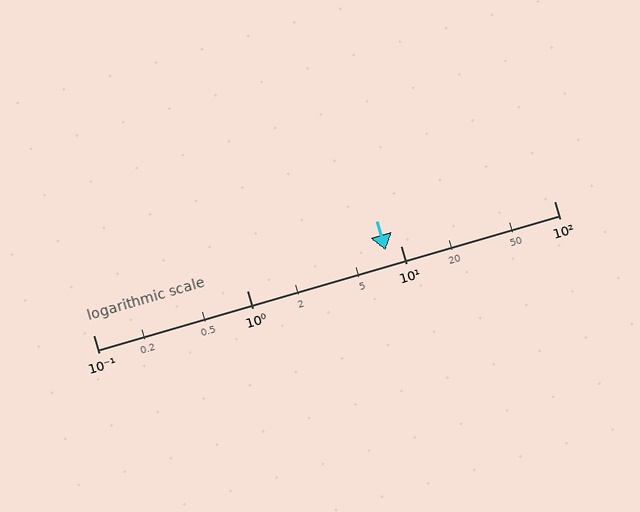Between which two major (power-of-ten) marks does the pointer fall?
The pointer is between 1 and 10.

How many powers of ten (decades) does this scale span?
The scale spans 3 decades, from 0.1 to 100.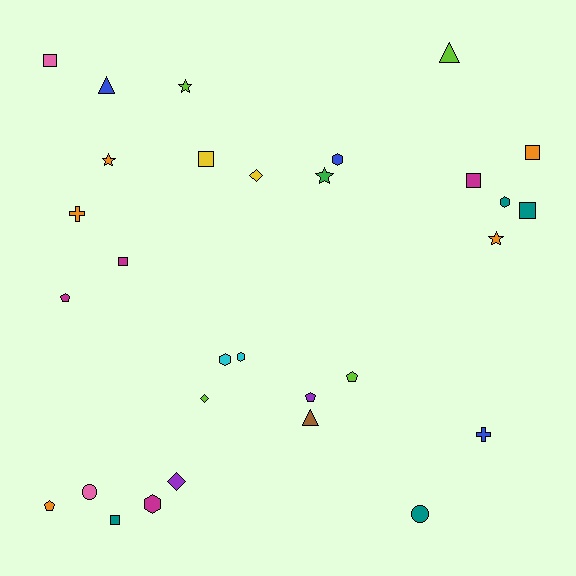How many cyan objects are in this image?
There are 2 cyan objects.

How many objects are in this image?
There are 30 objects.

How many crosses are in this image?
There are 2 crosses.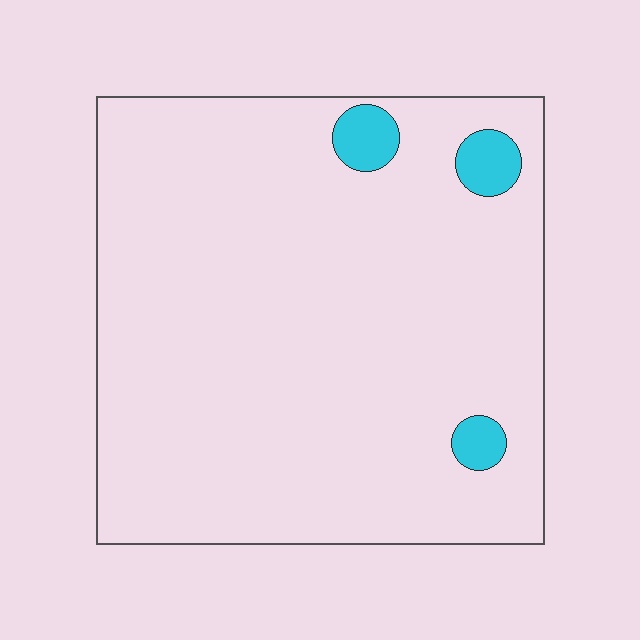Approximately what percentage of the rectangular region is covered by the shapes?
Approximately 5%.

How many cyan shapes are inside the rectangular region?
3.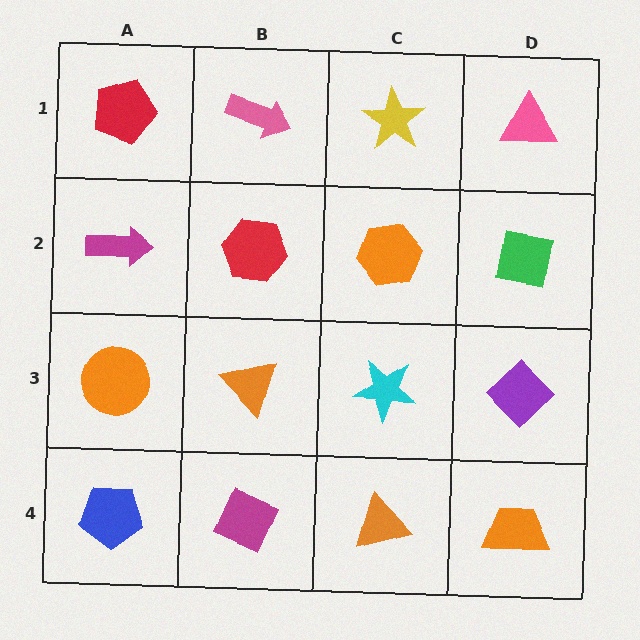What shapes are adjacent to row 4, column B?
An orange triangle (row 3, column B), a blue pentagon (row 4, column A), an orange triangle (row 4, column C).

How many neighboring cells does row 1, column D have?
2.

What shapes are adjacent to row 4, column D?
A purple diamond (row 3, column D), an orange triangle (row 4, column C).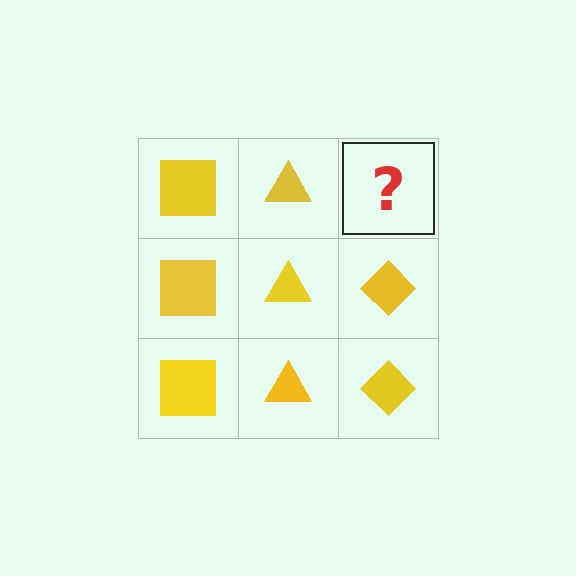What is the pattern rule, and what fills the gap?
The rule is that each column has a consistent shape. The gap should be filled with a yellow diamond.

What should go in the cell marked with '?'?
The missing cell should contain a yellow diamond.